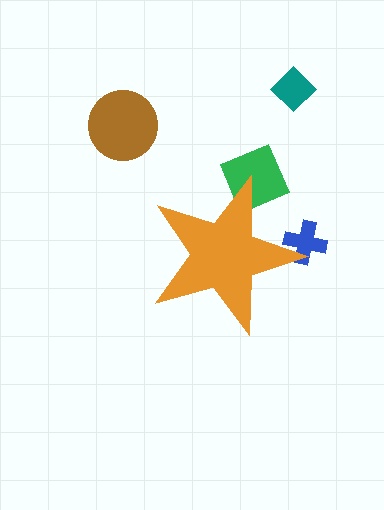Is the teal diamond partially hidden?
No, the teal diamond is fully visible.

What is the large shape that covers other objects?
An orange star.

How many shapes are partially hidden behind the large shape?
2 shapes are partially hidden.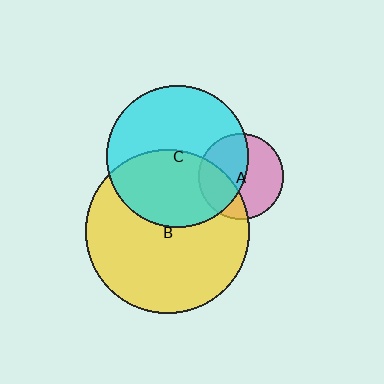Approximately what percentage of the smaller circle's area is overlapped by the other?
Approximately 45%.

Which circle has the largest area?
Circle B (yellow).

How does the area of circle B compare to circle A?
Approximately 3.7 times.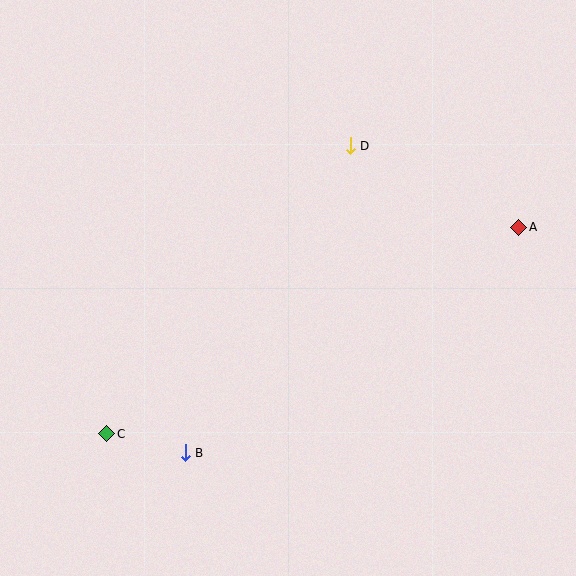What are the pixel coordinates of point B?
Point B is at (185, 453).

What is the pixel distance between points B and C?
The distance between B and C is 81 pixels.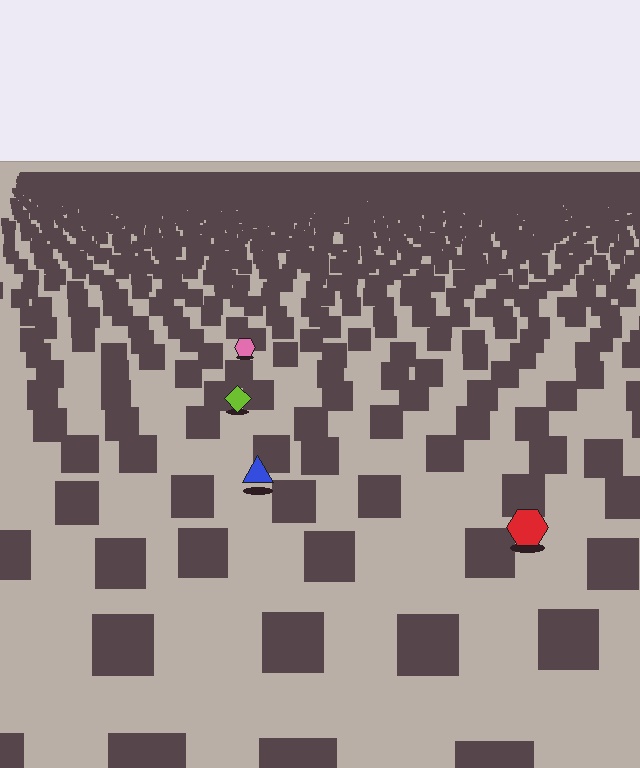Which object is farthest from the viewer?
The pink hexagon is farthest from the viewer. It appears smaller and the ground texture around it is denser.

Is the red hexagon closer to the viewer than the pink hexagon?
Yes. The red hexagon is closer — you can tell from the texture gradient: the ground texture is coarser near it.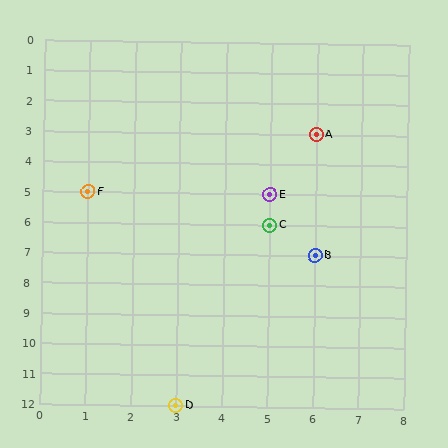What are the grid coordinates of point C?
Point C is at grid coordinates (5, 6).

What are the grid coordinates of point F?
Point F is at grid coordinates (1, 5).